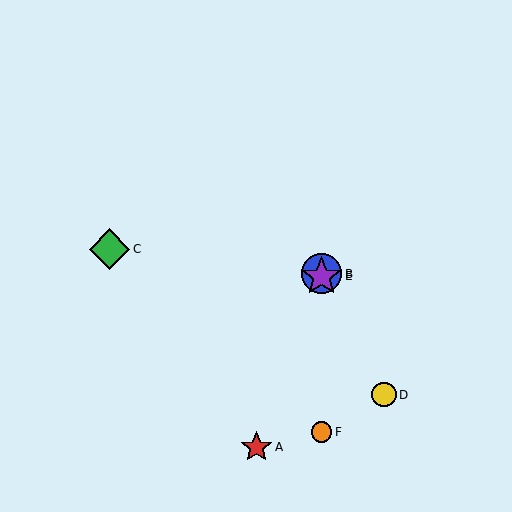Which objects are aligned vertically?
Objects B, E, F are aligned vertically.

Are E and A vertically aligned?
No, E is at x≈321 and A is at x≈257.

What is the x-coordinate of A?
Object A is at x≈257.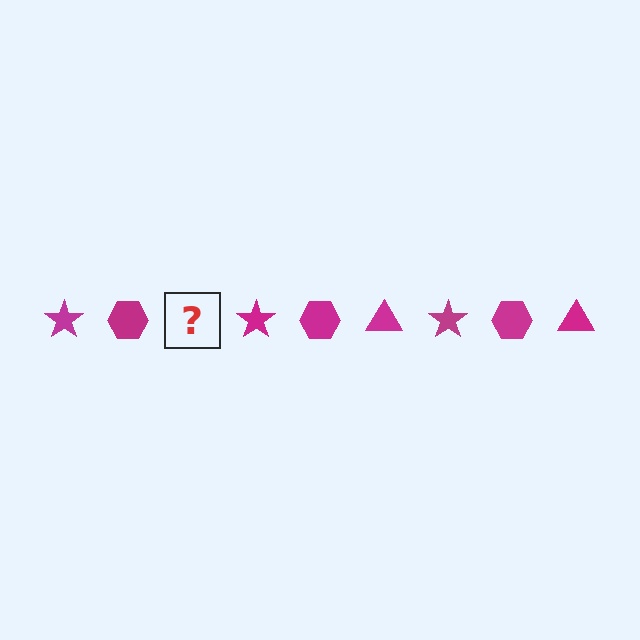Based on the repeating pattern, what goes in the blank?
The blank should be a magenta triangle.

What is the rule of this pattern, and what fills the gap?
The rule is that the pattern cycles through star, hexagon, triangle shapes in magenta. The gap should be filled with a magenta triangle.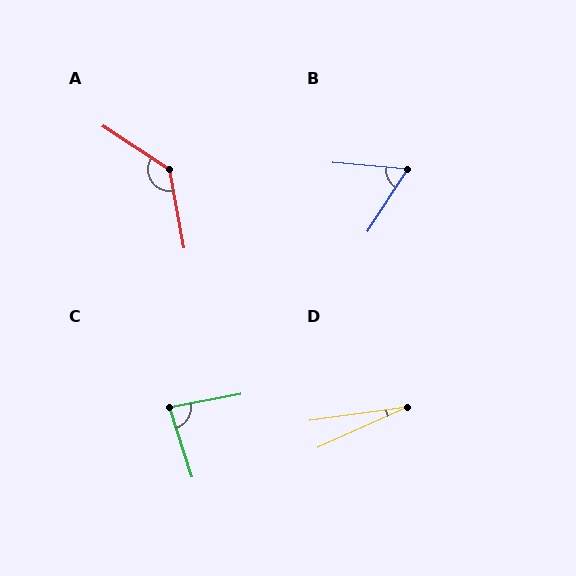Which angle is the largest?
A, at approximately 134 degrees.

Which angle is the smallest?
D, at approximately 17 degrees.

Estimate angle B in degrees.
Approximately 62 degrees.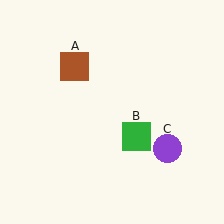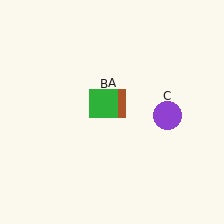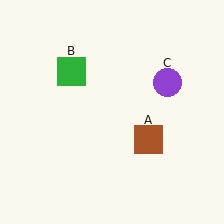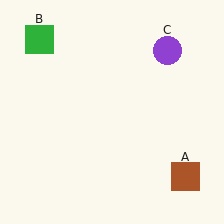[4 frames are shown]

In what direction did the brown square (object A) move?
The brown square (object A) moved down and to the right.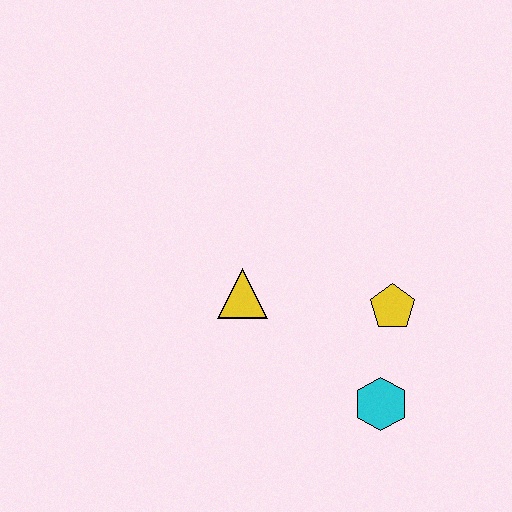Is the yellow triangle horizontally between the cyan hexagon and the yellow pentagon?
No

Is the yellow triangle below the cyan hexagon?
No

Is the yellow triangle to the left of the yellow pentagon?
Yes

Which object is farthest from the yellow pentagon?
The yellow triangle is farthest from the yellow pentagon.